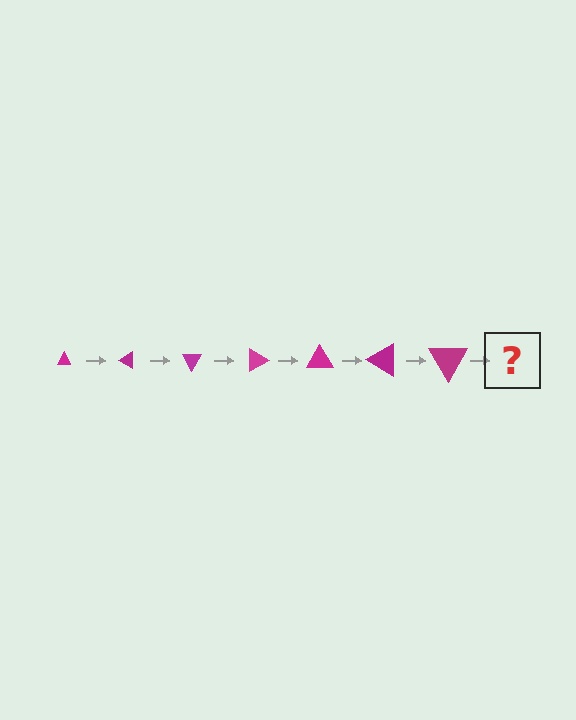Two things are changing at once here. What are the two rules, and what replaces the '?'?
The two rules are that the triangle grows larger each step and it rotates 30 degrees each step. The '?' should be a triangle, larger than the previous one and rotated 210 degrees from the start.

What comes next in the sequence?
The next element should be a triangle, larger than the previous one and rotated 210 degrees from the start.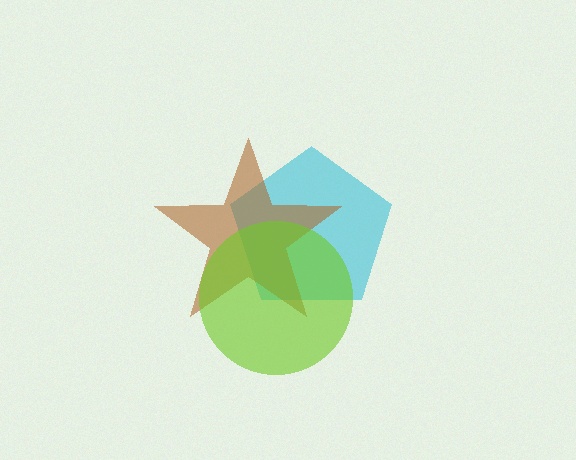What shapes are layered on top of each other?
The layered shapes are: a cyan pentagon, a brown star, a lime circle.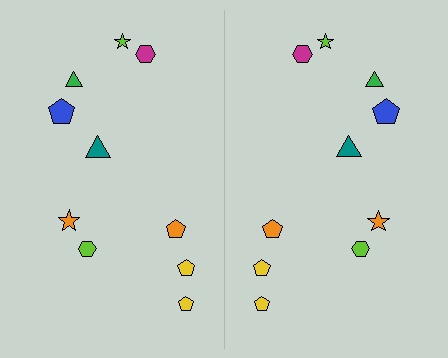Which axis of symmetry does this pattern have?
The pattern has a vertical axis of symmetry running through the center of the image.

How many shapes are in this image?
There are 20 shapes in this image.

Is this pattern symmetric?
Yes, this pattern has bilateral (reflection) symmetry.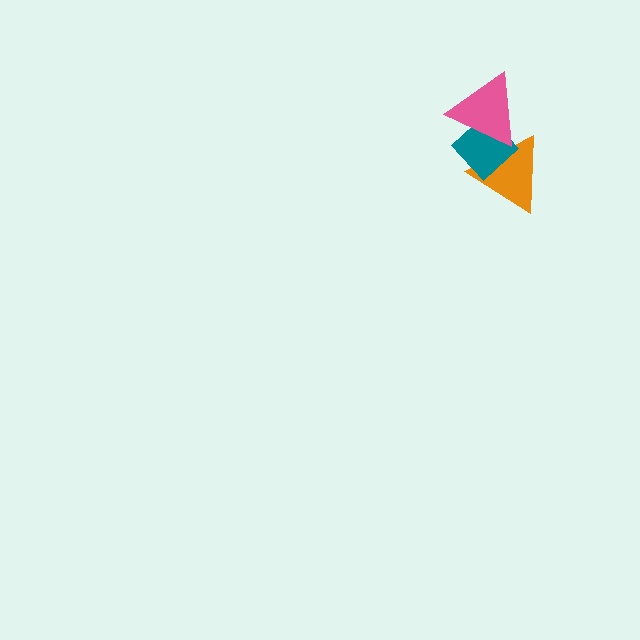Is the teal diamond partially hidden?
Yes, it is partially covered by another shape.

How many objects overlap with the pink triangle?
2 objects overlap with the pink triangle.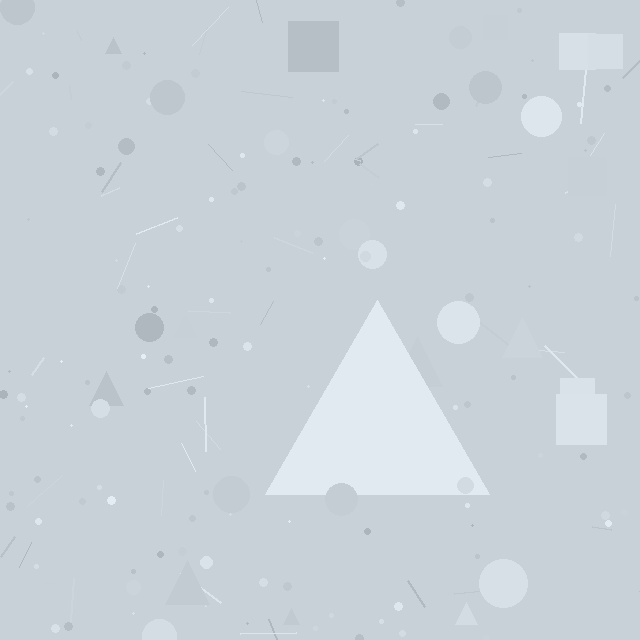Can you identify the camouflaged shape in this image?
The camouflaged shape is a triangle.